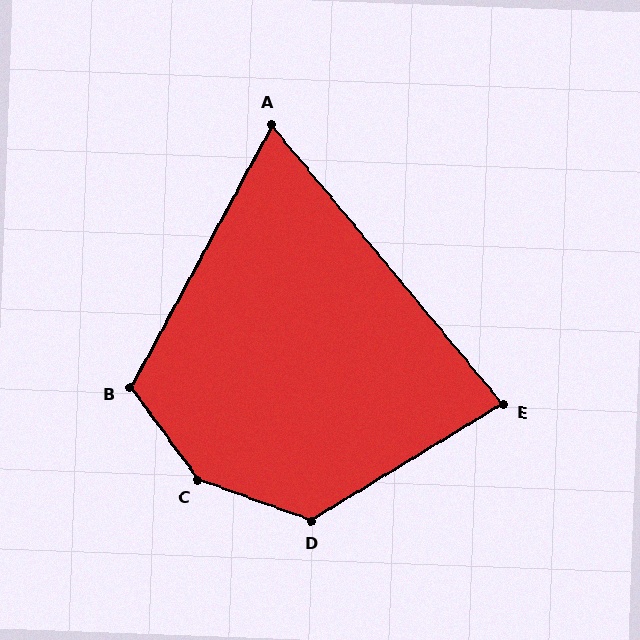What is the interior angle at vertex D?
Approximately 129 degrees (obtuse).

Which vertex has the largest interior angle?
C, at approximately 146 degrees.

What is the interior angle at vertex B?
Approximately 116 degrees (obtuse).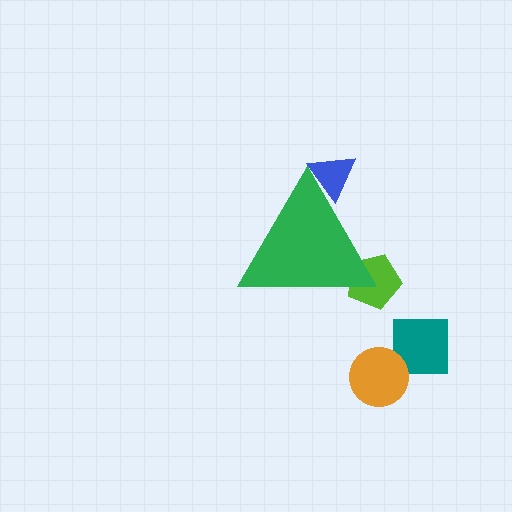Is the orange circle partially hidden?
No, the orange circle is fully visible.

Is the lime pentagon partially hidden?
Yes, the lime pentagon is partially hidden behind the green triangle.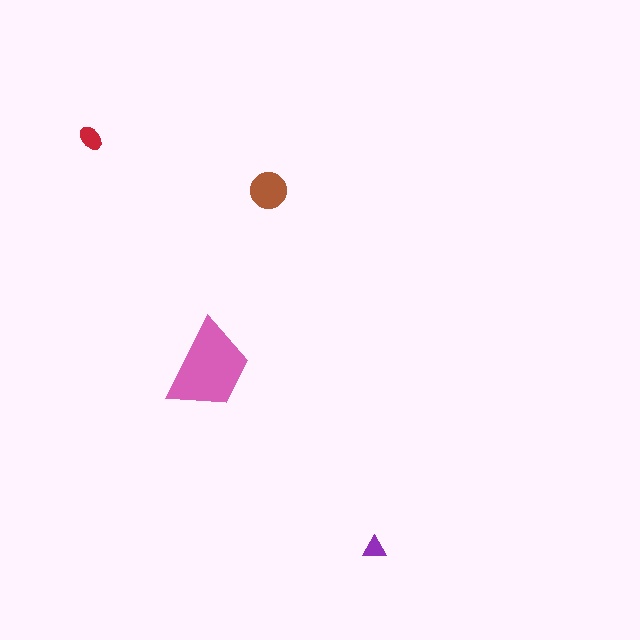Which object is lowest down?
The purple triangle is bottommost.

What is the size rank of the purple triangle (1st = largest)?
4th.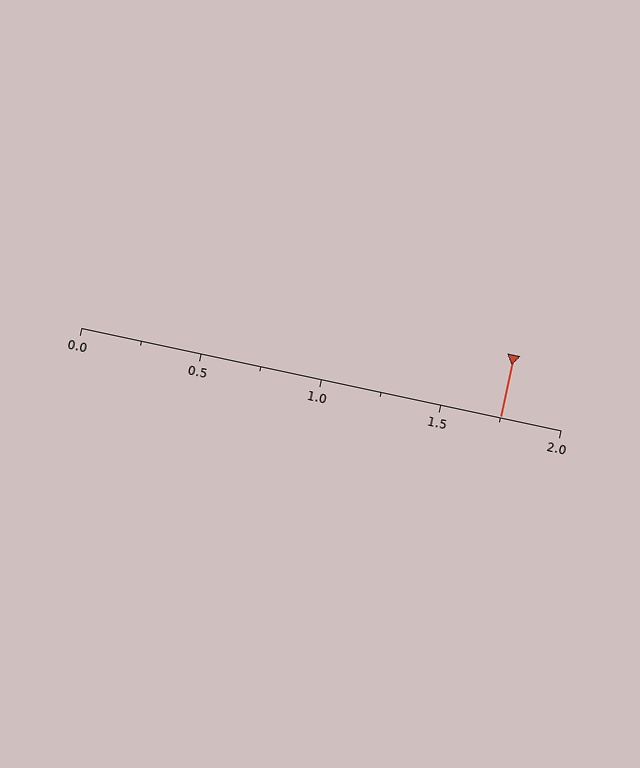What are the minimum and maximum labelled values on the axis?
The axis runs from 0.0 to 2.0.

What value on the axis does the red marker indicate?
The marker indicates approximately 1.75.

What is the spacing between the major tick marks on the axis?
The major ticks are spaced 0.5 apart.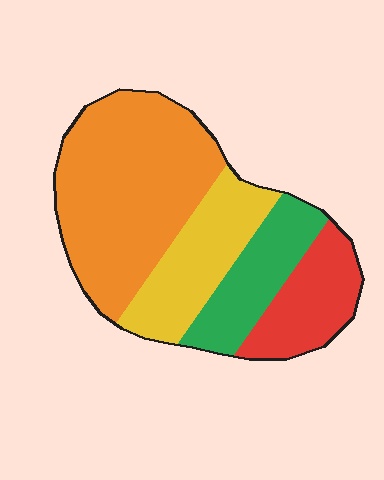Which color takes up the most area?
Orange, at roughly 45%.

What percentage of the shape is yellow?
Yellow takes up about one fifth (1/5) of the shape.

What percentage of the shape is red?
Red takes up about one sixth (1/6) of the shape.